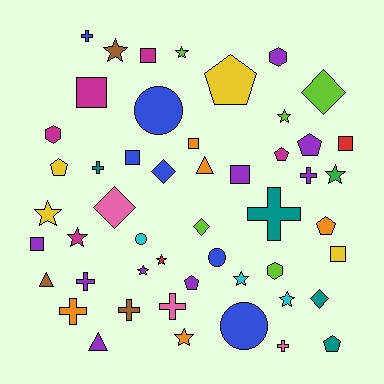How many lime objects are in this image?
There are 5 lime objects.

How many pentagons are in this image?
There are 7 pentagons.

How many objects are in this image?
There are 50 objects.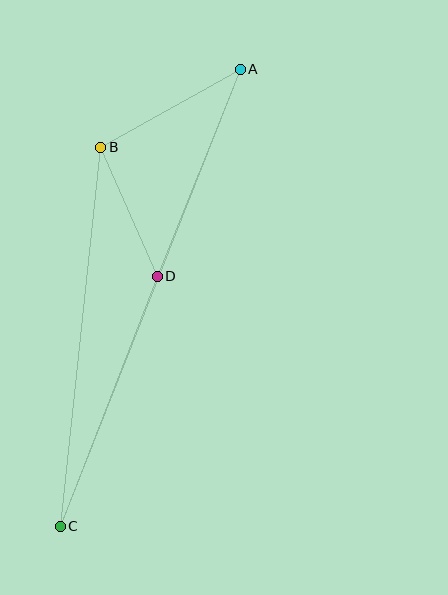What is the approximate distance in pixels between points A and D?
The distance between A and D is approximately 223 pixels.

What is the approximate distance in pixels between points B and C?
The distance between B and C is approximately 381 pixels.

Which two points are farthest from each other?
Points A and C are farthest from each other.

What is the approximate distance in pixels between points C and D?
The distance between C and D is approximately 268 pixels.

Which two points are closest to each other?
Points B and D are closest to each other.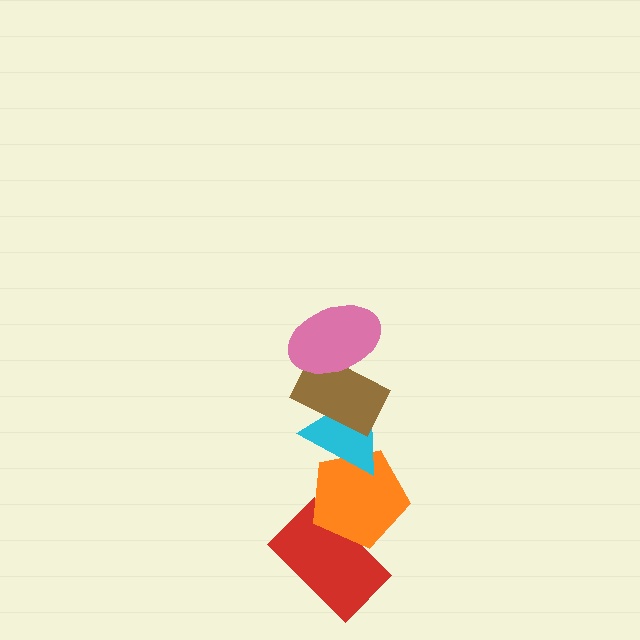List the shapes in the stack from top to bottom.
From top to bottom: the pink ellipse, the brown rectangle, the cyan triangle, the orange pentagon, the red rectangle.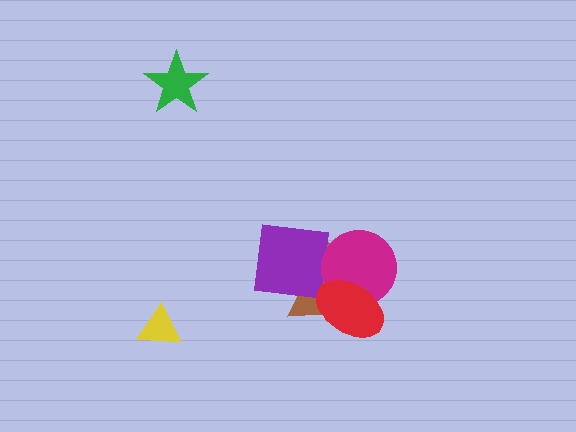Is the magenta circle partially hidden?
Yes, it is partially covered by another shape.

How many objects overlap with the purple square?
3 objects overlap with the purple square.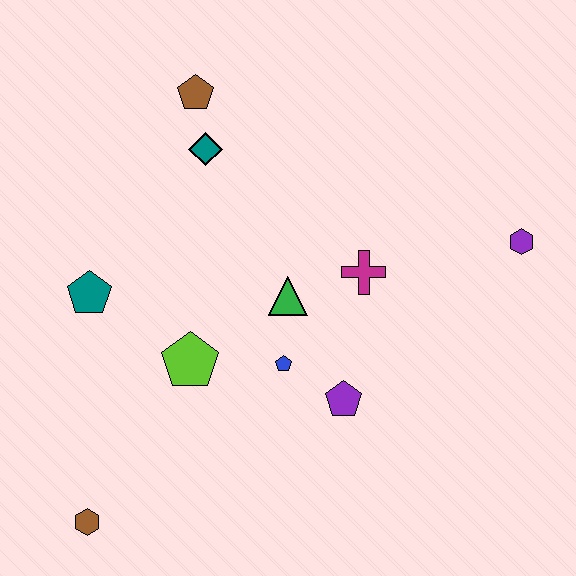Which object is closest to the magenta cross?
The green triangle is closest to the magenta cross.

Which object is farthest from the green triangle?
The brown hexagon is farthest from the green triangle.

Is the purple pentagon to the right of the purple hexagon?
No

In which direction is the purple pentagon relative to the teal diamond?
The purple pentagon is below the teal diamond.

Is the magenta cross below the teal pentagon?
No